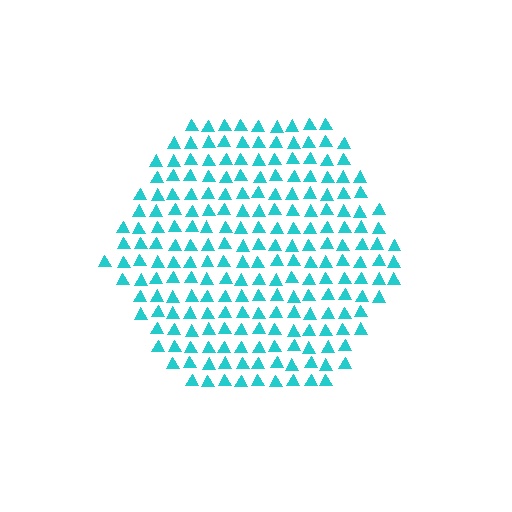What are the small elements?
The small elements are triangles.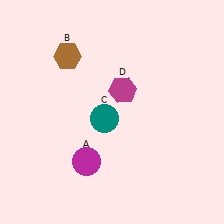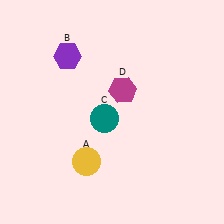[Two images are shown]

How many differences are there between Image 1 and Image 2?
There are 2 differences between the two images.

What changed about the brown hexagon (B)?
In Image 1, B is brown. In Image 2, it changed to purple.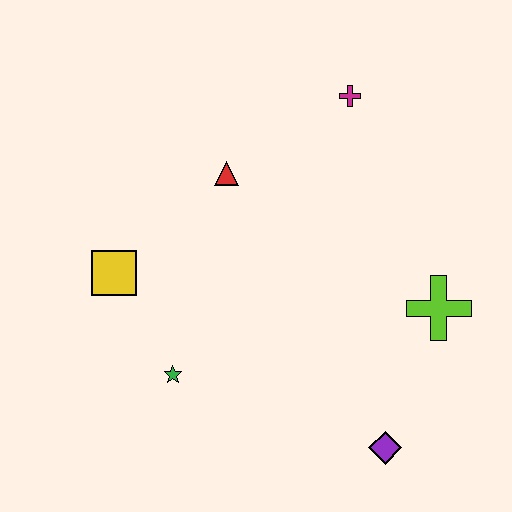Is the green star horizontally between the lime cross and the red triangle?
No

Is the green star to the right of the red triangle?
No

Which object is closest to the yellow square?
The green star is closest to the yellow square.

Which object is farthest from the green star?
The magenta cross is farthest from the green star.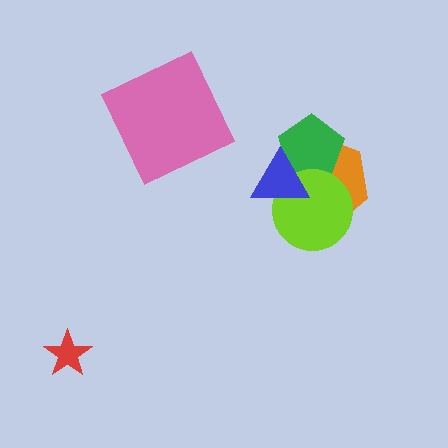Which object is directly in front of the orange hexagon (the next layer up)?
The purple square is directly in front of the orange hexagon.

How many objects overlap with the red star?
0 objects overlap with the red star.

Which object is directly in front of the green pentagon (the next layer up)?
The lime circle is directly in front of the green pentagon.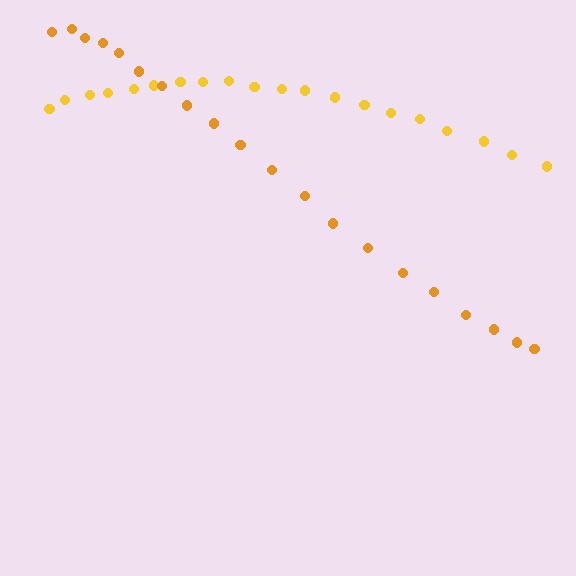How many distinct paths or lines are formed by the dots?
There are 2 distinct paths.